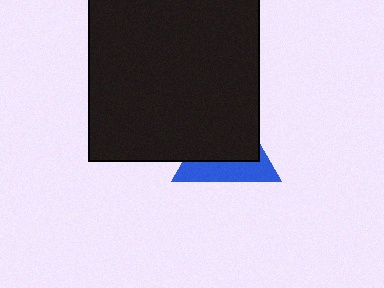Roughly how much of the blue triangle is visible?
A small part of it is visible (roughly 39%).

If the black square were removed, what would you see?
You would see the complete blue triangle.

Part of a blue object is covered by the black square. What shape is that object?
It is a triangle.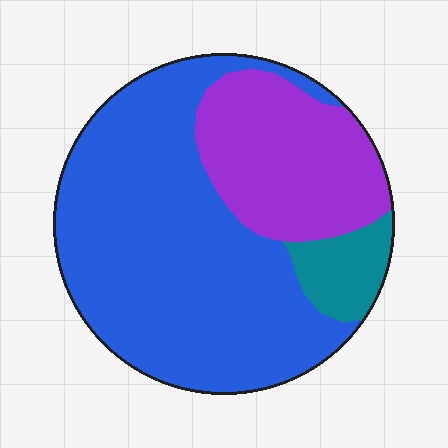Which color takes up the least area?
Teal, at roughly 10%.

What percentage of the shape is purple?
Purple covers around 25% of the shape.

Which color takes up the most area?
Blue, at roughly 65%.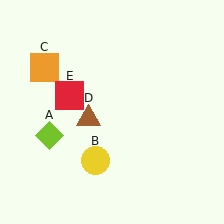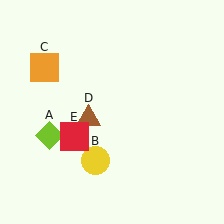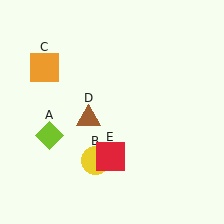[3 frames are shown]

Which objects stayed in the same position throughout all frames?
Lime diamond (object A) and yellow circle (object B) and orange square (object C) and brown triangle (object D) remained stationary.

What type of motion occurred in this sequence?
The red square (object E) rotated counterclockwise around the center of the scene.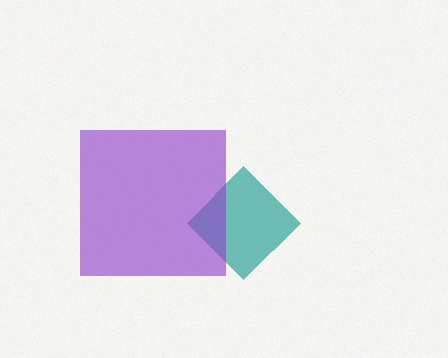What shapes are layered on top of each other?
The layered shapes are: a teal diamond, a purple square.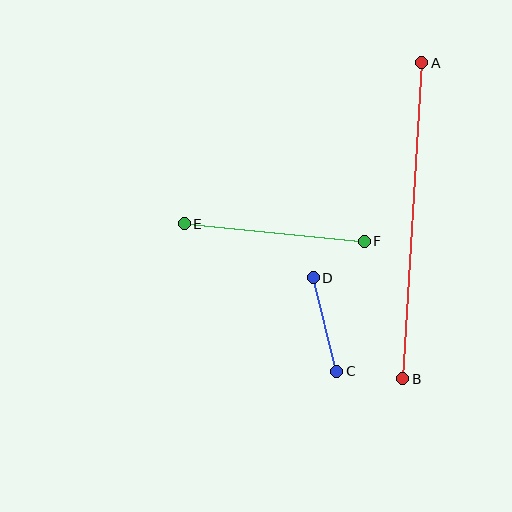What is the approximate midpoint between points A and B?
The midpoint is at approximately (412, 221) pixels.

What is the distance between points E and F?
The distance is approximately 181 pixels.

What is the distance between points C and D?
The distance is approximately 97 pixels.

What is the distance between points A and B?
The distance is approximately 317 pixels.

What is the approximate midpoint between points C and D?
The midpoint is at approximately (325, 325) pixels.